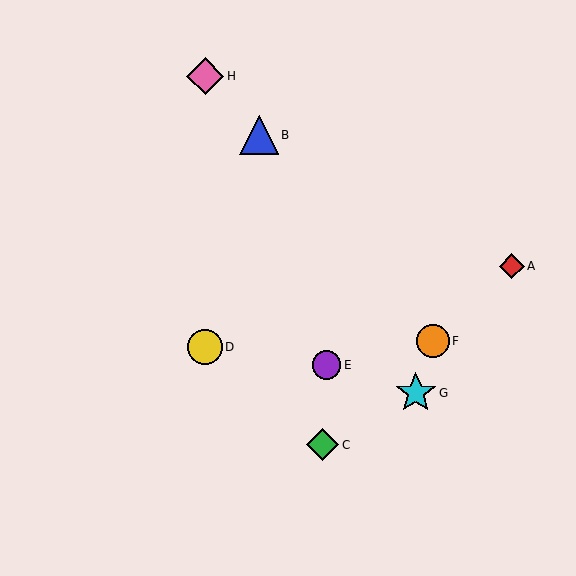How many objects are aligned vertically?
2 objects (D, H) are aligned vertically.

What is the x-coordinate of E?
Object E is at x≈326.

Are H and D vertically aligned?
Yes, both are at x≈205.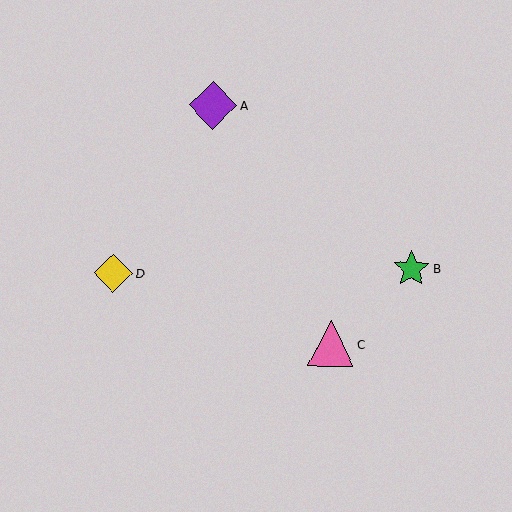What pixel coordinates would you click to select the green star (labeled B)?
Click at (411, 269) to select the green star B.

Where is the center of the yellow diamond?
The center of the yellow diamond is at (113, 273).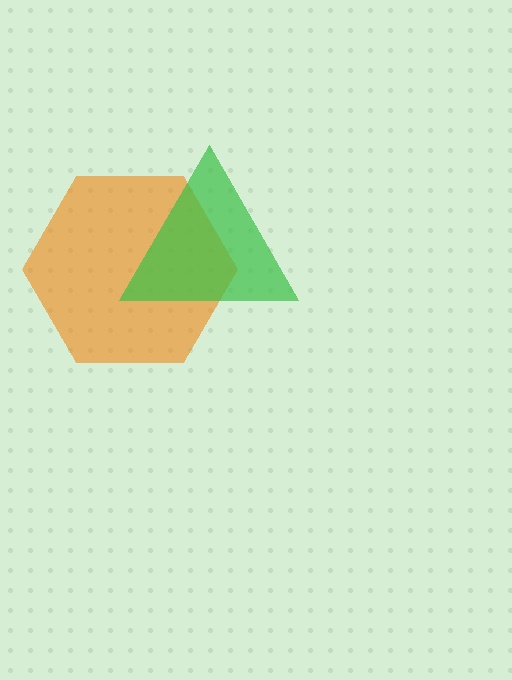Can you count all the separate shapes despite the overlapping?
Yes, there are 2 separate shapes.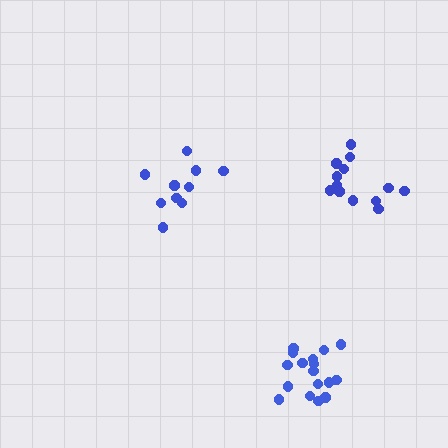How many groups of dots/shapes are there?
There are 3 groups.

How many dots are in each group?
Group 1: 17 dots, Group 2: 13 dots, Group 3: 11 dots (41 total).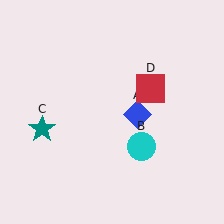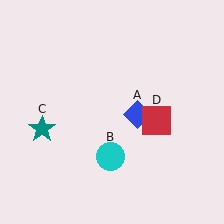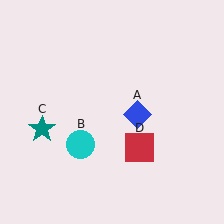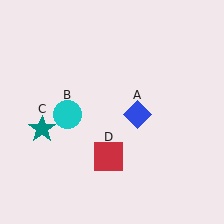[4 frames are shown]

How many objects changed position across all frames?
2 objects changed position: cyan circle (object B), red square (object D).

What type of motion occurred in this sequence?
The cyan circle (object B), red square (object D) rotated clockwise around the center of the scene.